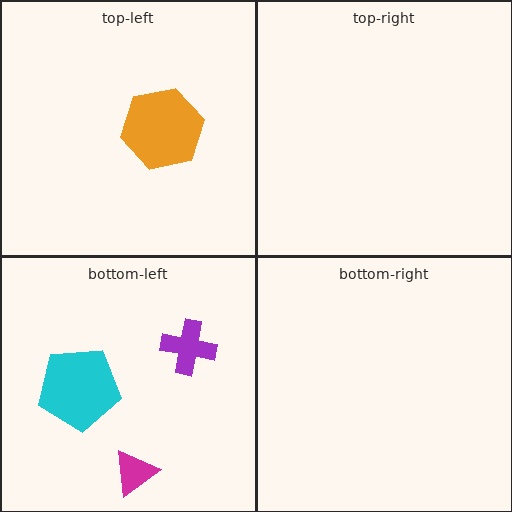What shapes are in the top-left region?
The orange hexagon.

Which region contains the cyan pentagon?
The bottom-left region.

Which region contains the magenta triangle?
The bottom-left region.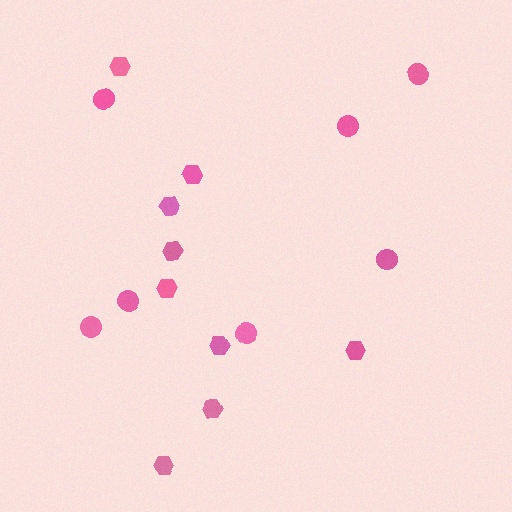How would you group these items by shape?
There are 2 groups: one group of circles (7) and one group of hexagons (9).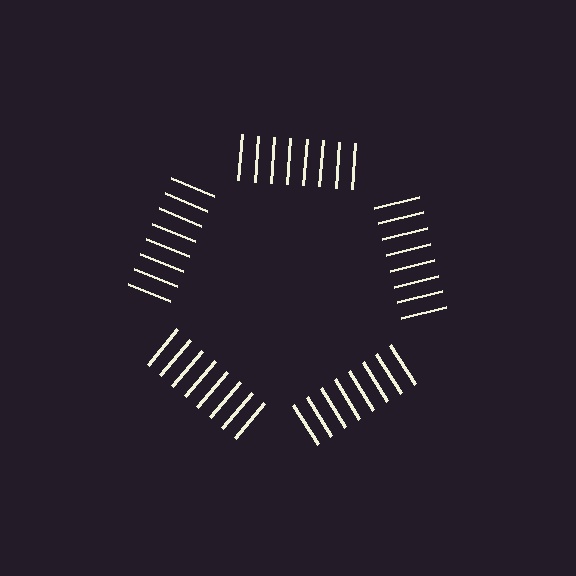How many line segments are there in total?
40 — 8 along each of the 5 edges.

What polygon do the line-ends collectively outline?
An illusory pentagon — the line segments terminate on its edges but no continuous stroke is drawn.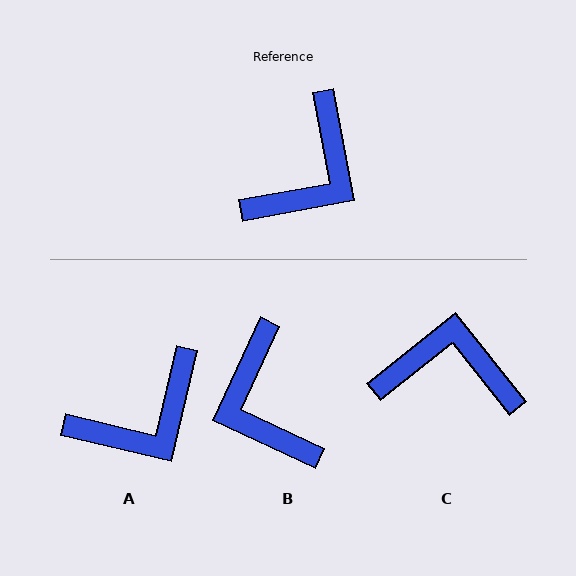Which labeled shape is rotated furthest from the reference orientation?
B, about 125 degrees away.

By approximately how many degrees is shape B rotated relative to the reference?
Approximately 125 degrees clockwise.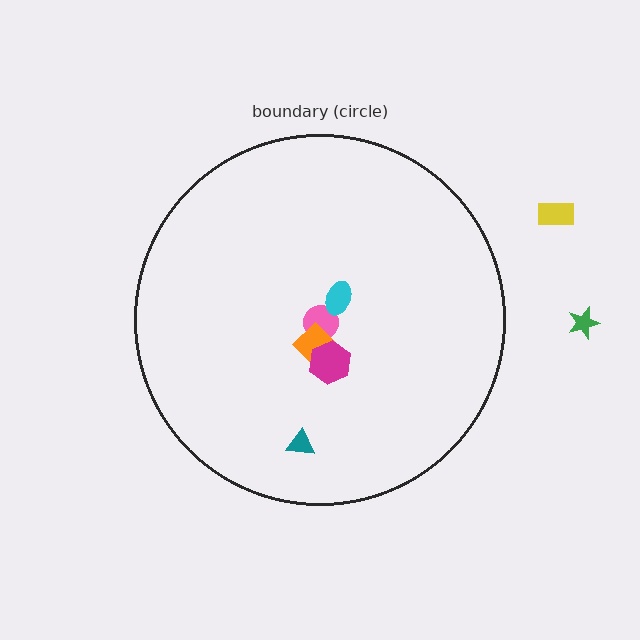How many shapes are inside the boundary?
5 inside, 2 outside.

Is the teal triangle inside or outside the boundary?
Inside.